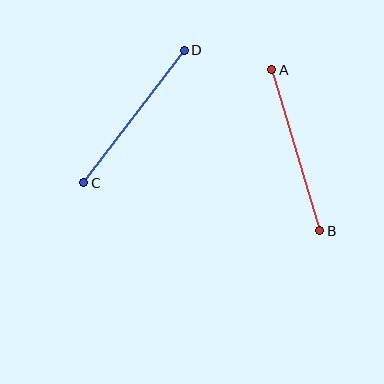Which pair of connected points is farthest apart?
Points A and B are farthest apart.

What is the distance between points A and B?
The distance is approximately 168 pixels.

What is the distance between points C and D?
The distance is approximately 166 pixels.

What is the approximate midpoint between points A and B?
The midpoint is at approximately (296, 150) pixels.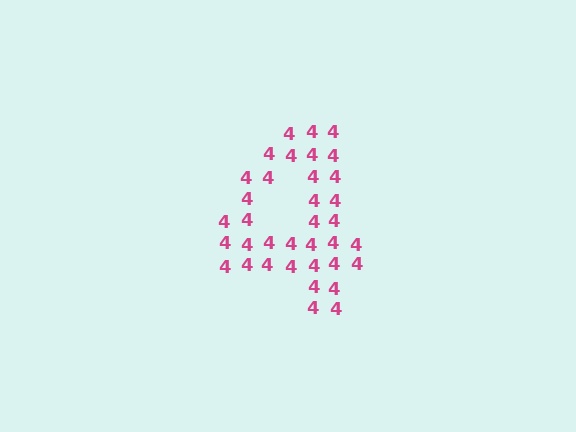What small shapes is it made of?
It is made of small digit 4's.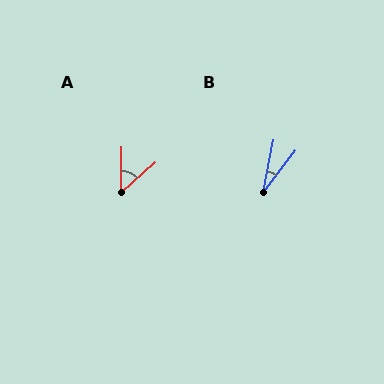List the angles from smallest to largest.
B (26°), A (48°).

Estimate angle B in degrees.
Approximately 26 degrees.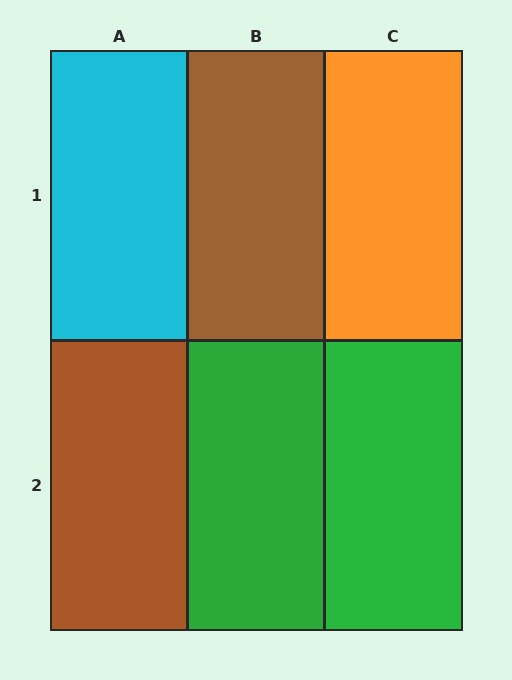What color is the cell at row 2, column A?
Brown.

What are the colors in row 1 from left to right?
Cyan, brown, orange.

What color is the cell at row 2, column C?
Green.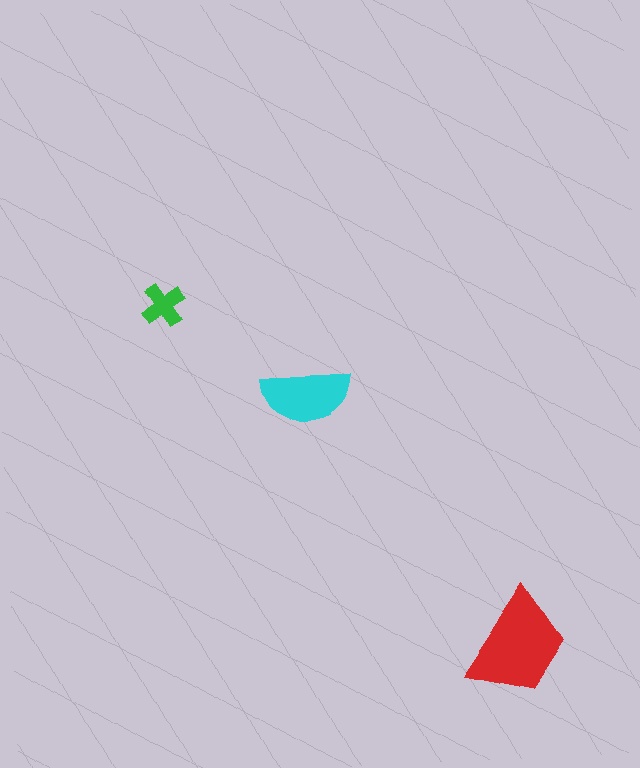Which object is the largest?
The red trapezoid.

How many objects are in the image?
There are 3 objects in the image.